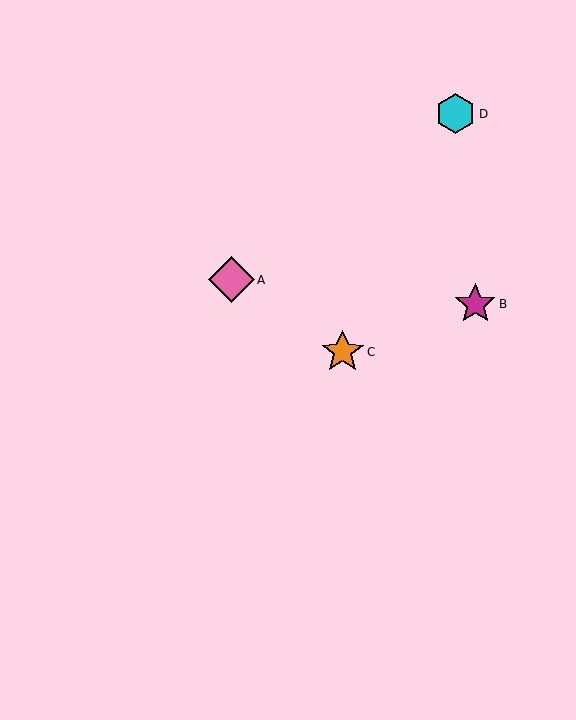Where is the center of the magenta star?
The center of the magenta star is at (475, 304).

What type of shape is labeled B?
Shape B is a magenta star.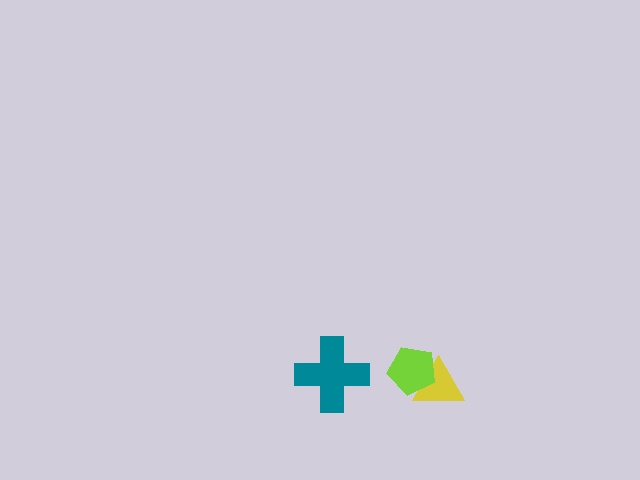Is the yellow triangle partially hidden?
Yes, it is partially covered by another shape.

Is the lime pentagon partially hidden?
No, no other shape covers it.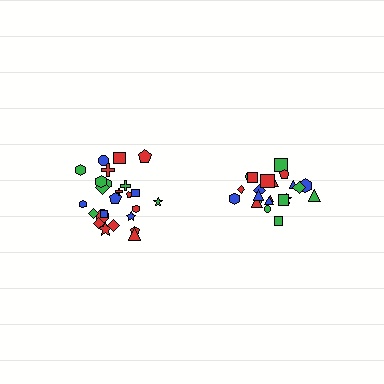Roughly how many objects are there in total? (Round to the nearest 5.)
Roughly 45 objects in total.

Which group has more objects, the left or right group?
The left group.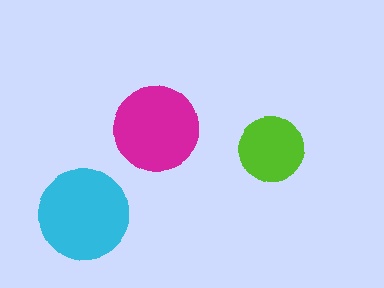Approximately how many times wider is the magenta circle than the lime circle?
About 1.5 times wider.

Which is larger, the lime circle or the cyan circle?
The cyan one.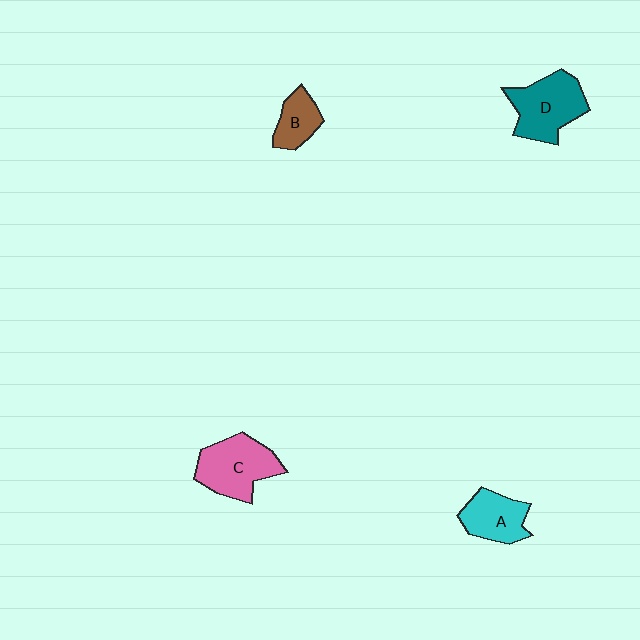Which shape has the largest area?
Shape C (pink).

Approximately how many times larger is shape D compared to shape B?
Approximately 1.9 times.